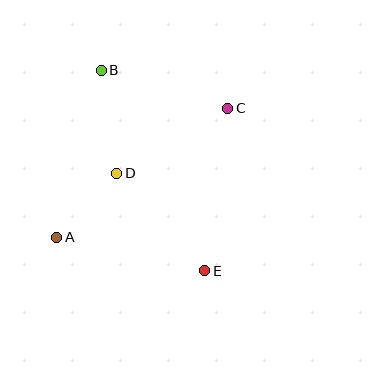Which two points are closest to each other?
Points A and D are closest to each other.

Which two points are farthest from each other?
Points B and E are farthest from each other.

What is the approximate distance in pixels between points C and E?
The distance between C and E is approximately 164 pixels.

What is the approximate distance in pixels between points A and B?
The distance between A and B is approximately 173 pixels.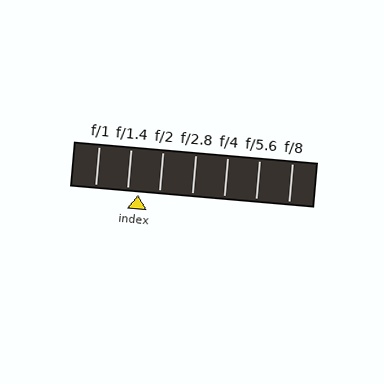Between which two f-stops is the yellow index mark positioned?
The index mark is between f/1.4 and f/2.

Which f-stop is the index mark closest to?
The index mark is closest to f/1.4.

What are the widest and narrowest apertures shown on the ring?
The widest aperture shown is f/1 and the narrowest is f/8.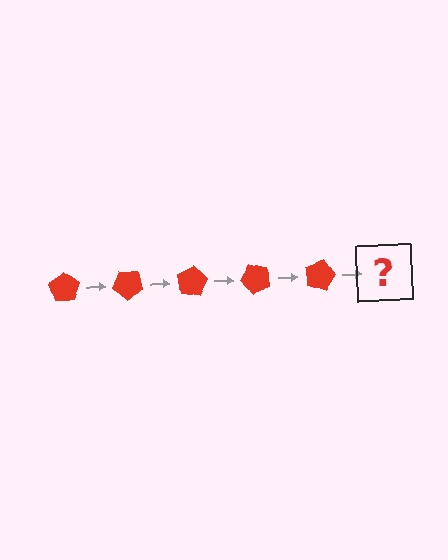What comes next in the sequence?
The next element should be a red pentagon rotated 200 degrees.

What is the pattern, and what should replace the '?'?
The pattern is that the pentagon rotates 40 degrees each step. The '?' should be a red pentagon rotated 200 degrees.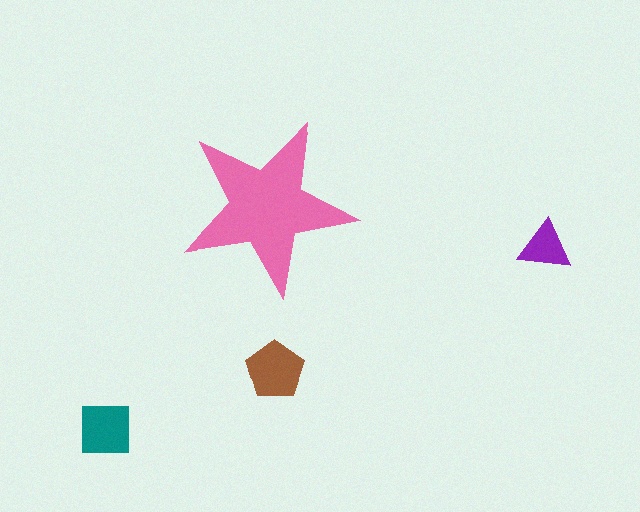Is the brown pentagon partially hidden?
No, the brown pentagon is fully visible.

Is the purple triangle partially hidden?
No, the purple triangle is fully visible.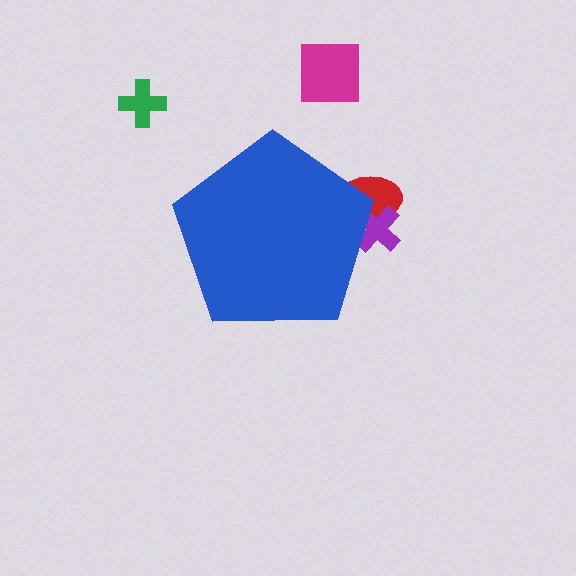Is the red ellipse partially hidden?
Yes, the red ellipse is partially hidden behind the blue pentagon.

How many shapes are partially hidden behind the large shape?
2 shapes are partially hidden.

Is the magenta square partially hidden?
No, the magenta square is fully visible.